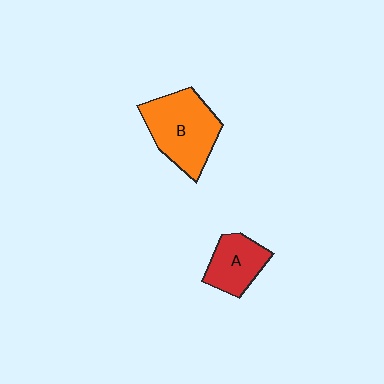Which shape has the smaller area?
Shape A (red).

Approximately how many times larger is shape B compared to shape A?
Approximately 1.6 times.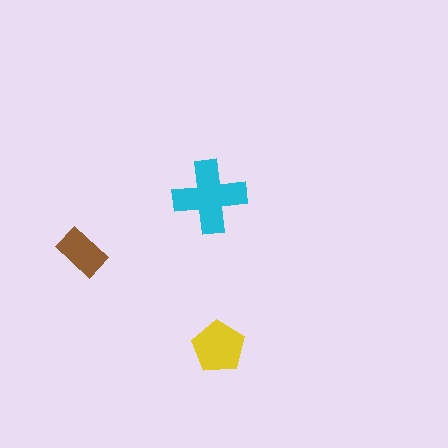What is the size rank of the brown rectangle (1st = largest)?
3rd.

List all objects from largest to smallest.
The cyan cross, the yellow pentagon, the brown rectangle.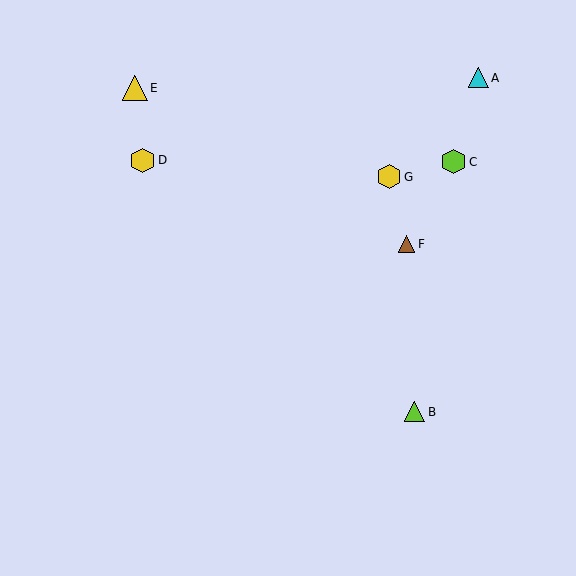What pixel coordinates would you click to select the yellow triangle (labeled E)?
Click at (135, 88) to select the yellow triangle E.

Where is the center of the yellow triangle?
The center of the yellow triangle is at (135, 88).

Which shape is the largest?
The yellow triangle (labeled E) is the largest.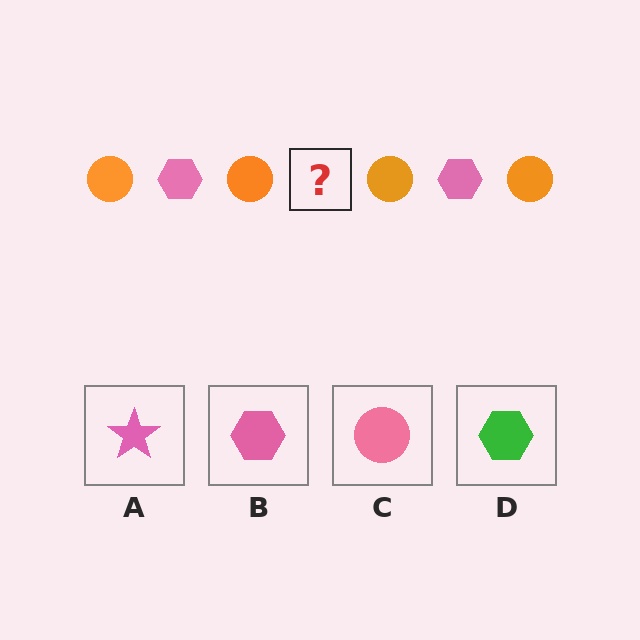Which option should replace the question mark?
Option B.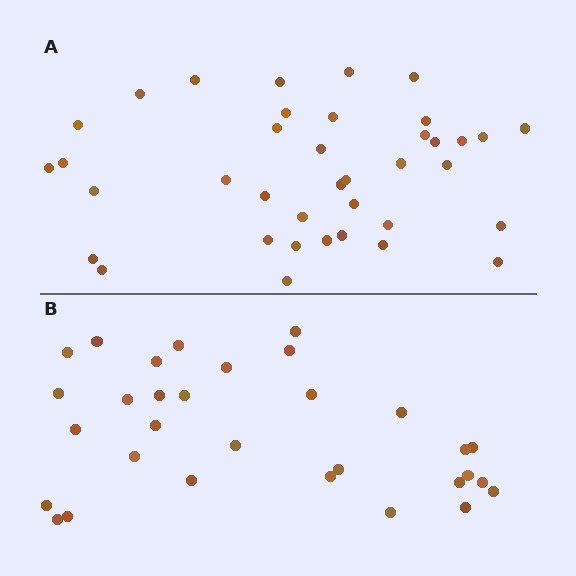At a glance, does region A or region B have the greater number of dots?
Region A (the top region) has more dots.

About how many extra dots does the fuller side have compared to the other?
Region A has roughly 8 or so more dots than region B.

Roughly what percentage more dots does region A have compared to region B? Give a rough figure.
About 25% more.